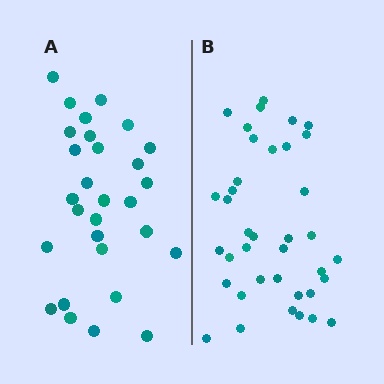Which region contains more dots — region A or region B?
Region B (the right region) has more dots.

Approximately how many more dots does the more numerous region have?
Region B has roughly 8 or so more dots than region A.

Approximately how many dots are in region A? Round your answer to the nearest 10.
About 30 dots. (The exact count is 29, which rounds to 30.)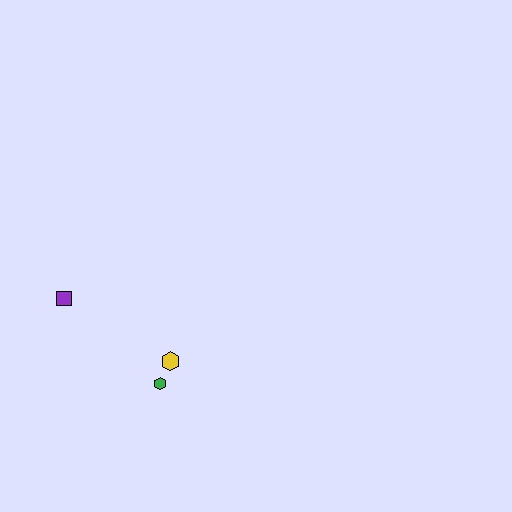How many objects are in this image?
There are 3 objects.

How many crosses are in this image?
There are no crosses.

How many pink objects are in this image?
There are no pink objects.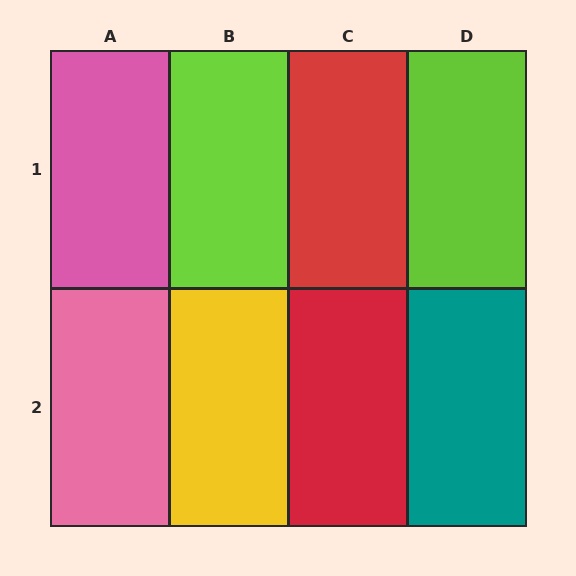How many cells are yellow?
1 cell is yellow.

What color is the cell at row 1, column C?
Red.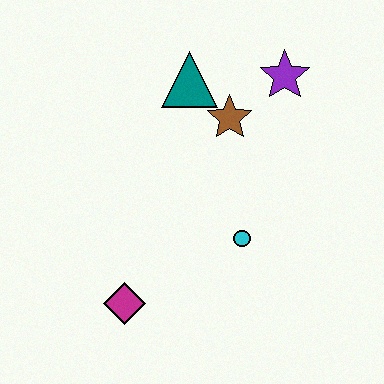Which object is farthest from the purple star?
The magenta diamond is farthest from the purple star.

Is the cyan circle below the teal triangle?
Yes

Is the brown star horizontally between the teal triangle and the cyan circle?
Yes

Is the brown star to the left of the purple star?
Yes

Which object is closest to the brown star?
The teal triangle is closest to the brown star.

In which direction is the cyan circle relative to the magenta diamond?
The cyan circle is to the right of the magenta diamond.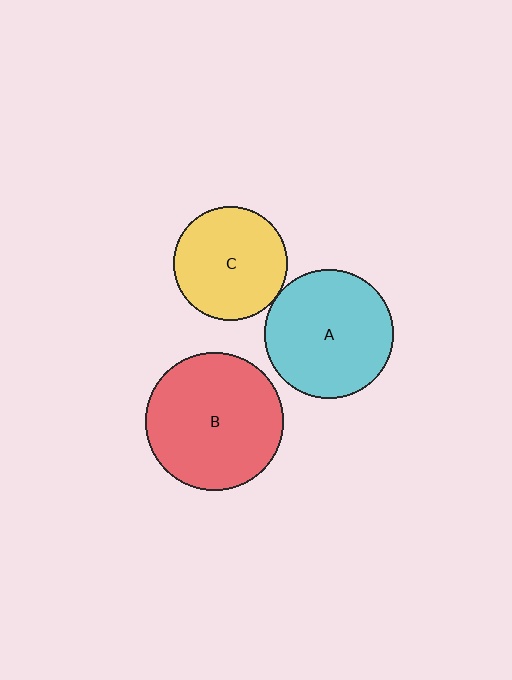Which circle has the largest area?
Circle B (red).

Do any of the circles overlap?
No, none of the circles overlap.